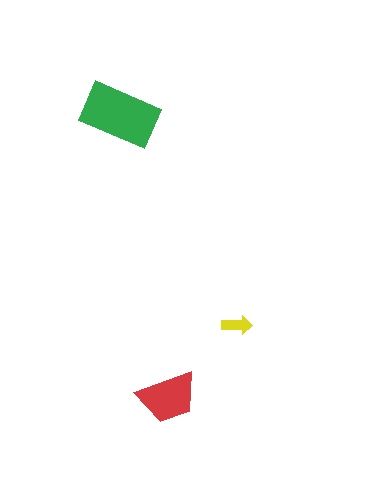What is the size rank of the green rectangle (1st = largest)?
1st.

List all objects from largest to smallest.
The green rectangle, the red trapezoid, the yellow arrow.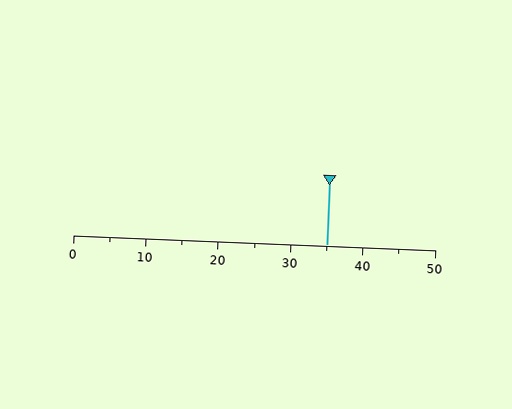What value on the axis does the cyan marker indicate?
The marker indicates approximately 35.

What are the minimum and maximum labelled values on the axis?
The axis runs from 0 to 50.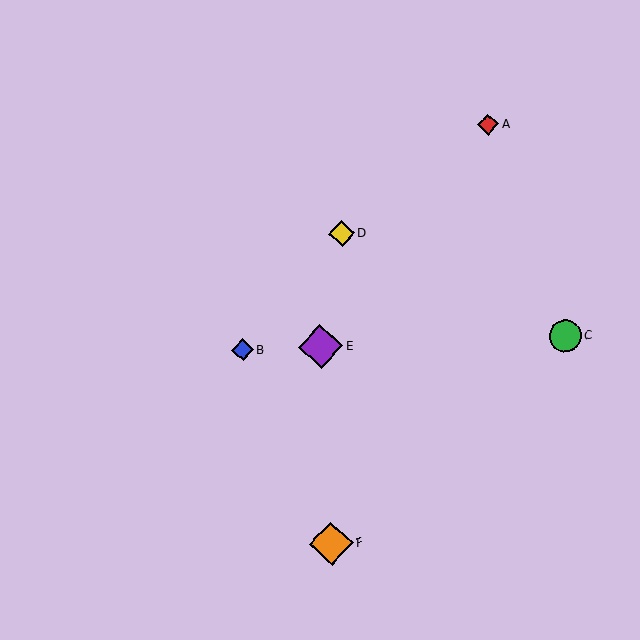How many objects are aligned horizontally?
3 objects (B, C, E) are aligned horizontally.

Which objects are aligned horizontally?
Objects B, C, E are aligned horizontally.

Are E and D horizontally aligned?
No, E is at y≈347 and D is at y≈234.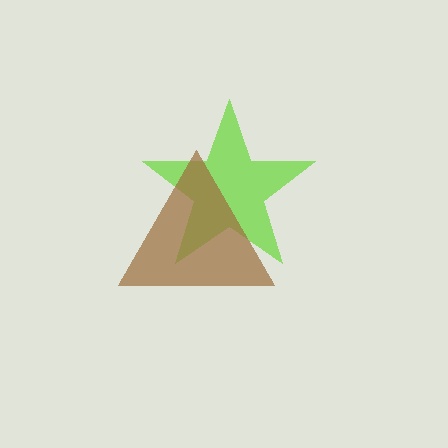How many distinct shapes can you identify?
There are 2 distinct shapes: a lime star, a brown triangle.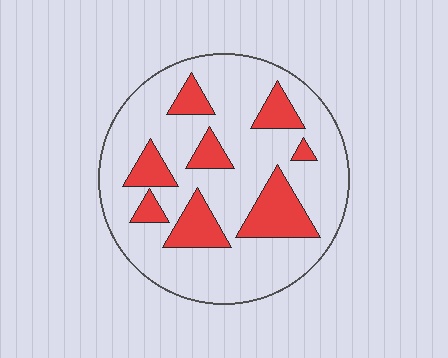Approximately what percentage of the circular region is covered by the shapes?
Approximately 25%.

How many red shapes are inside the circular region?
8.